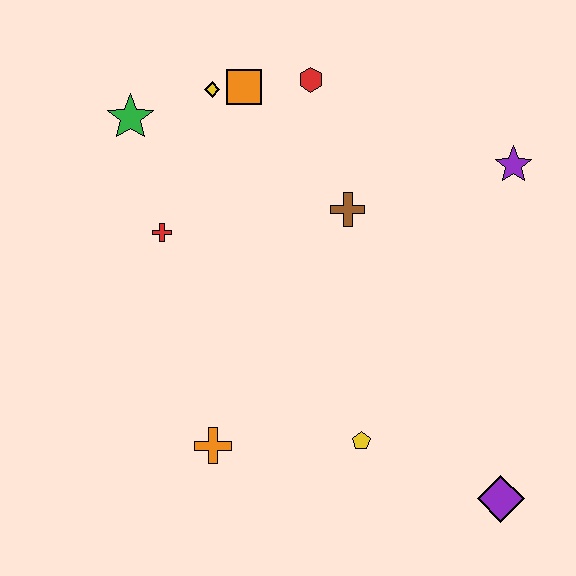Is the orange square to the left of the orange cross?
No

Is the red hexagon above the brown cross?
Yes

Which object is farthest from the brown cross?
The purple diamond is farthest from the brown cross.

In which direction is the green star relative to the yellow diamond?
The green star is to the left of the yellow diamond.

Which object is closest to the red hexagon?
The orange square is closest to the red hexagon.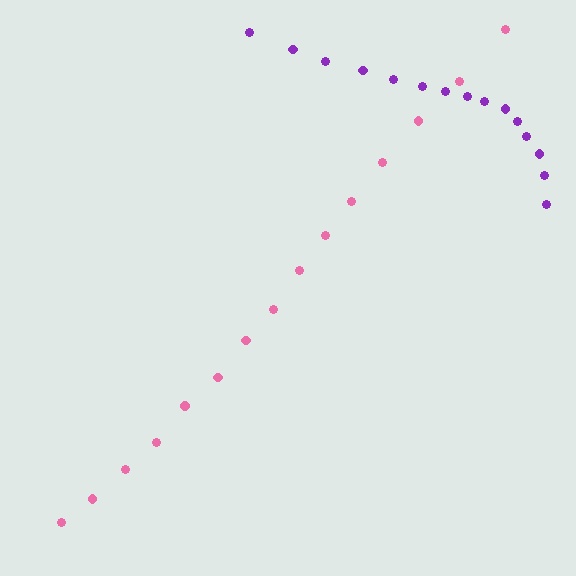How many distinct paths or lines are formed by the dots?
There are 2 distinct paths.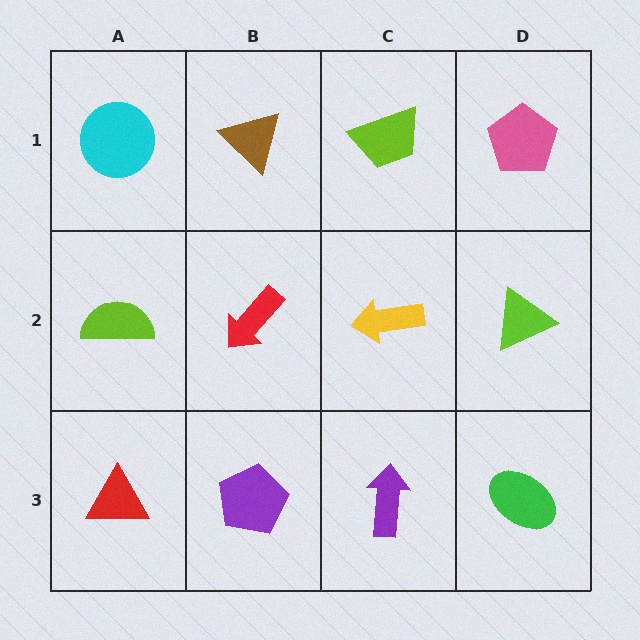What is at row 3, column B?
A purple pentagon.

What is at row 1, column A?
A cyan circle.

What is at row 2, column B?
A red arrow.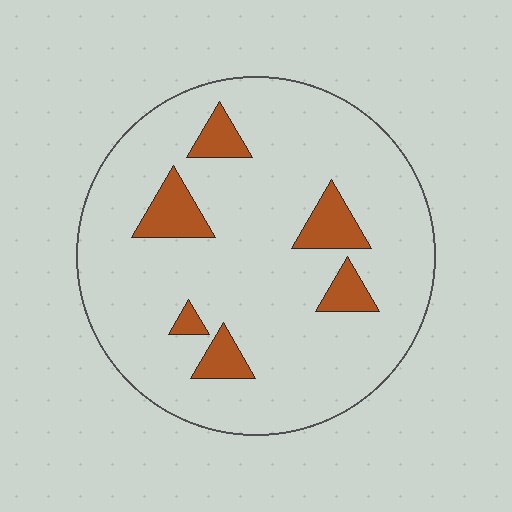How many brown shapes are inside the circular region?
6.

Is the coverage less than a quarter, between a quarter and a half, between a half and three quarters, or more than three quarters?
Less than a quarter.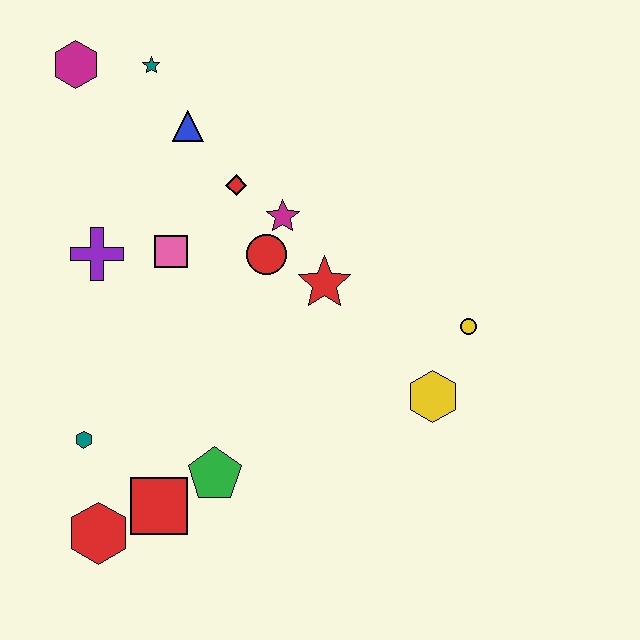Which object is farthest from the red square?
The magenta hexagon is farthest from the red square.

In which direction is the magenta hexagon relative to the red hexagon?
The magenta hexagon is above the red hexagon.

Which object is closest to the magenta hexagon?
The teal star is closest to the magenta hexagon.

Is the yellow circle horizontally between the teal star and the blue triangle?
No